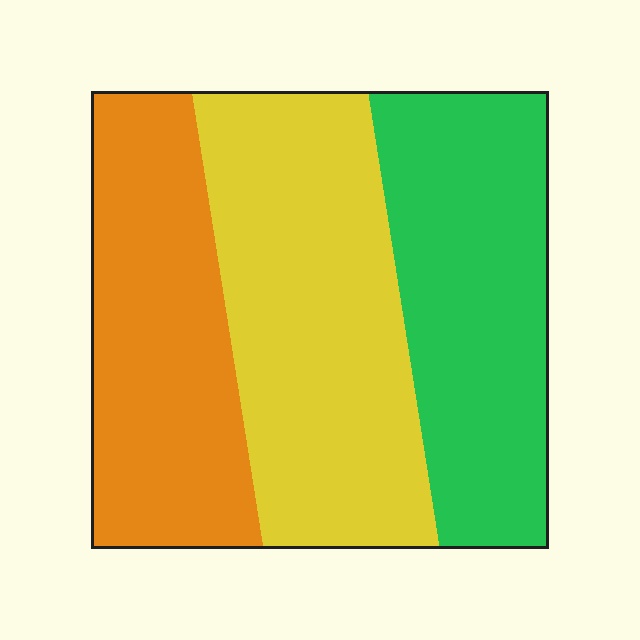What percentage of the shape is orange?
Orange covers around 30% of the shape.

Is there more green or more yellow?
Yellow.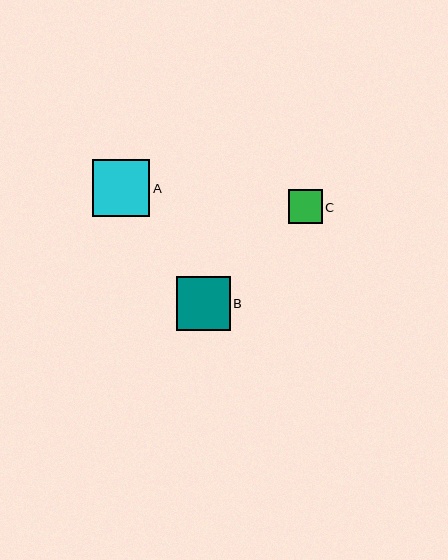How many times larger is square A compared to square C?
Square A is approximately 1.7 times the size of square C.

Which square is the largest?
Square A is the largest with a size of approximately 57 pixels.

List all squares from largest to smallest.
From largest to smallest: A, B, C.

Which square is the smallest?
Square C is the smallest with a size of approximately 34 pixels.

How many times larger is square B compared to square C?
Square B is approximately 1.6 times the size of square C.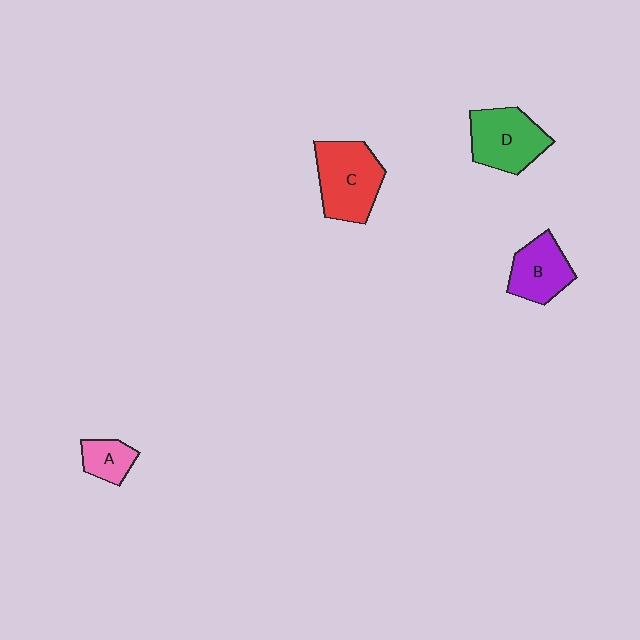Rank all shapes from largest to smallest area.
From largest to smallest: C (red), D (green), B (purple), A (pink).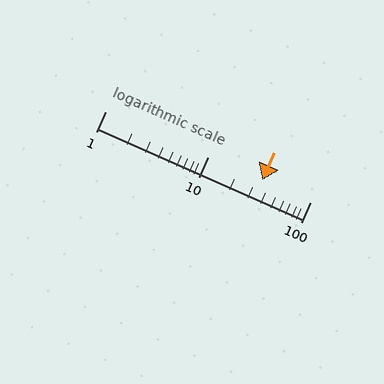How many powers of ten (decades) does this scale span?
The scale spans 2 decades, from 1 to 100.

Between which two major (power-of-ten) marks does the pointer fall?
The pointer is between 10 and 100.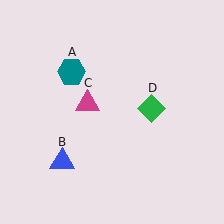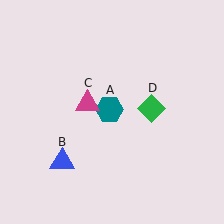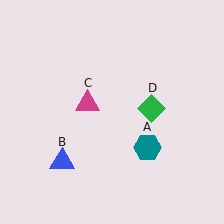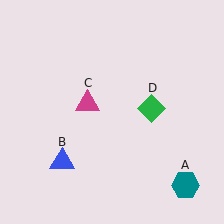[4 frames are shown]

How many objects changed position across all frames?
1 object changed position: teal hexagon (object A).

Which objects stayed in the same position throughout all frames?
Blue triangle (object B) and magenta triangle (object C) and green diamond (object D) remained stationary.